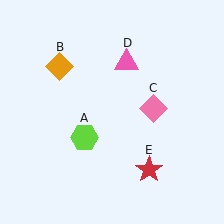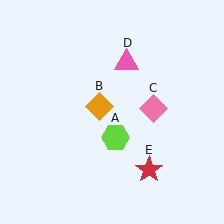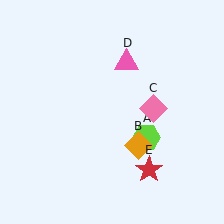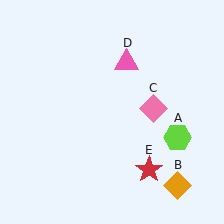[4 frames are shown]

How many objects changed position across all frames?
2 objects changed position: lime hexagon (object A), orange diamond (object B).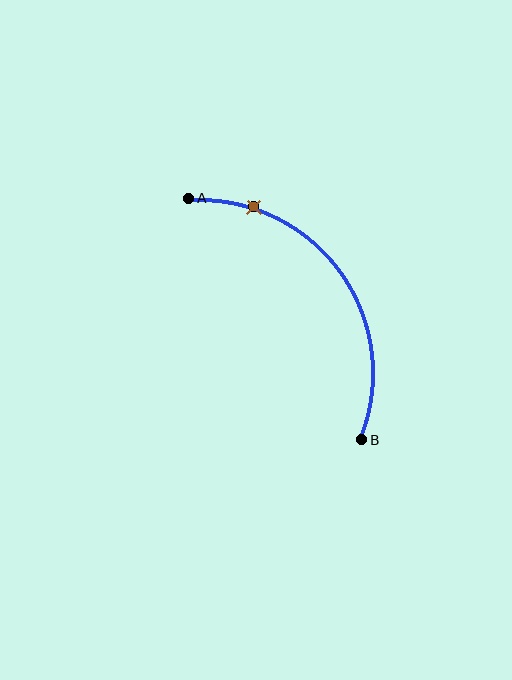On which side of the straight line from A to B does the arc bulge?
The arc bulges above and to the right of the straight line connecting A and B.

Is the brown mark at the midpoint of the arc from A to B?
No. The brown mark lies on the arc but is closer to endpoint A. The arc midpoint would be at the point on the curve equidistant along the arc from both A and B.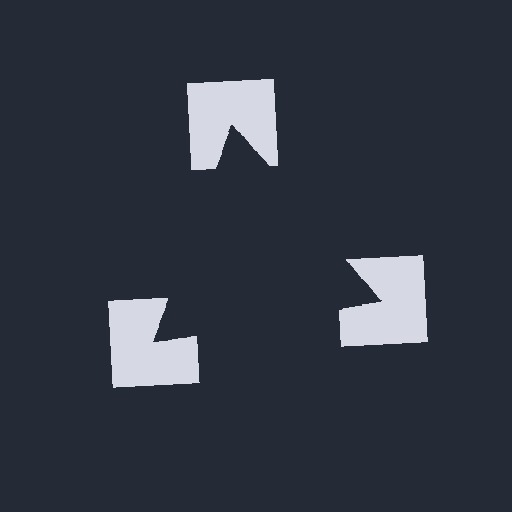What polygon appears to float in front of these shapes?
An illusory triangle — its edges are inferred from the aligned wedge cuts in the notched squares, not physically drawn.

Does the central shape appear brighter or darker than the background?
It typically appears slightly darker than the background, even though no actual brightness change is drawn.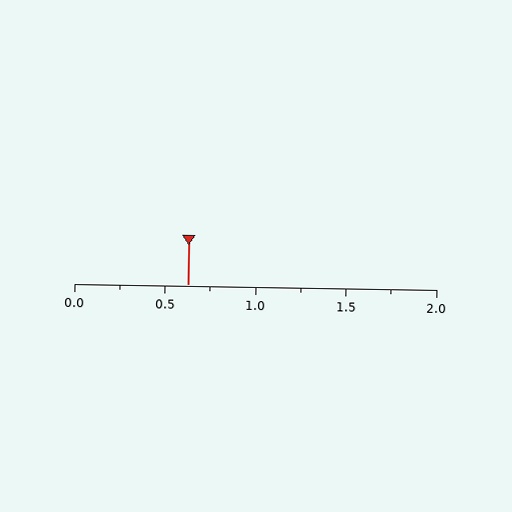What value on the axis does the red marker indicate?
The marker indicates approximately 0.62.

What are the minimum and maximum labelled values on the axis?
The axis runs from 0.0 to 2.0.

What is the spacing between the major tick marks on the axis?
The major ticks are spaced 0.5 apart.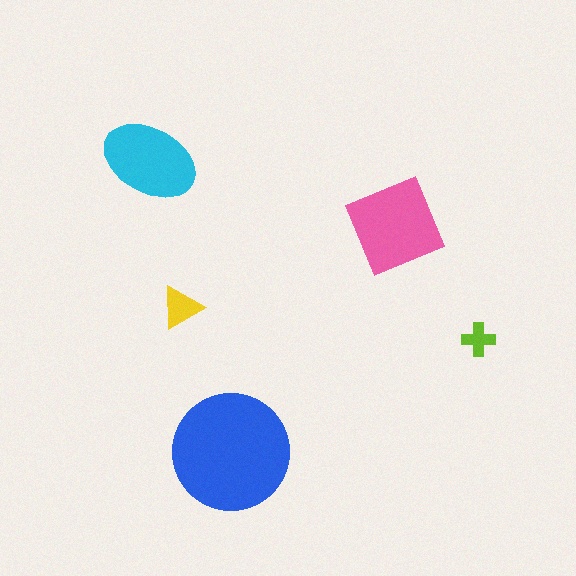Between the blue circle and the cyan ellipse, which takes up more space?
The blue circle.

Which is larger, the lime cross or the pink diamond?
The pink diamond.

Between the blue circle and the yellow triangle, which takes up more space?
The blue circle.